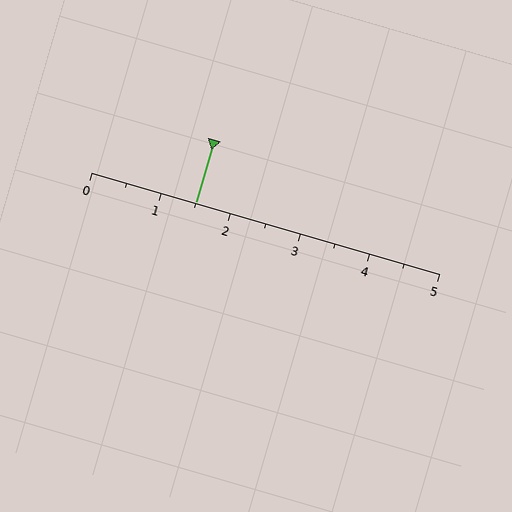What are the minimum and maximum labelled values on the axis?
The axis runs from 0 to 5.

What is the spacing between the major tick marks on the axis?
The major ticks are spaced 1 apart.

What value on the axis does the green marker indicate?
The marker indicates approximately 1.5.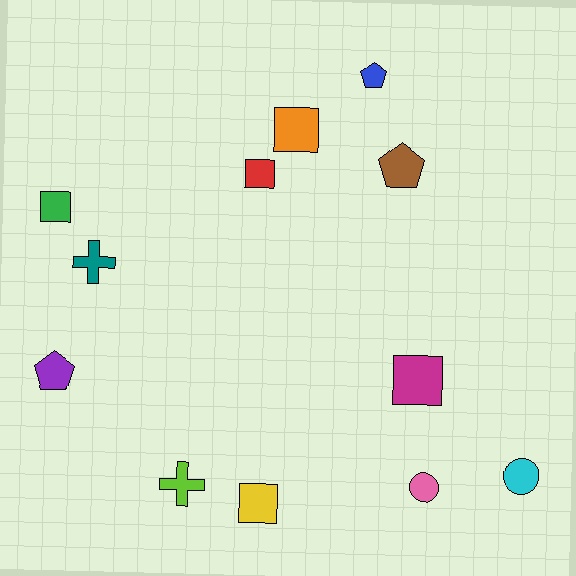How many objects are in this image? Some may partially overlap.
There are 12 objects.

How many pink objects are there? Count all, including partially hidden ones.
There is 1 pink object.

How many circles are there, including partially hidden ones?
There are 2 circles.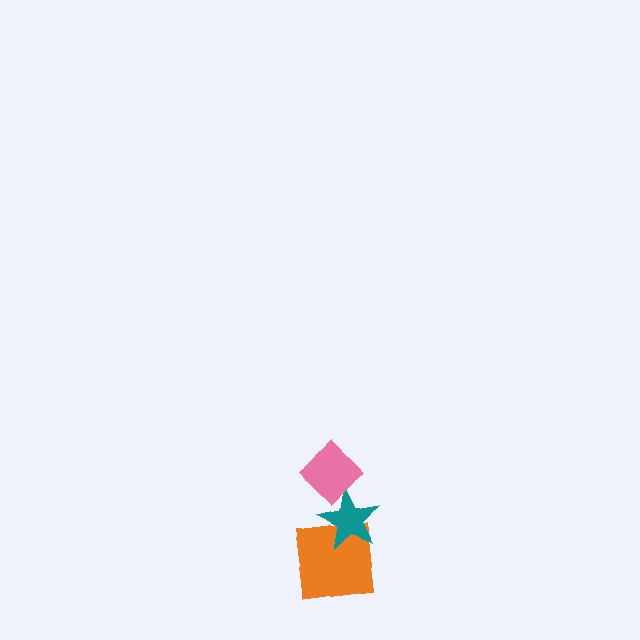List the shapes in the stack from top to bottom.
From top to bottom: the pink diamond, the teal star, the orange square.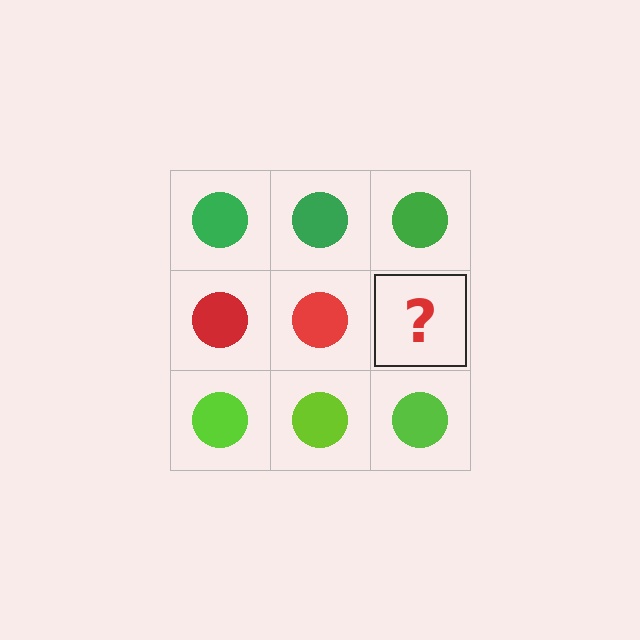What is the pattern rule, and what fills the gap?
The rule is that each row has a consistent color. The gap should be filled with a red circle.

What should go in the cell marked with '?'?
The missing cell should contain a red circle.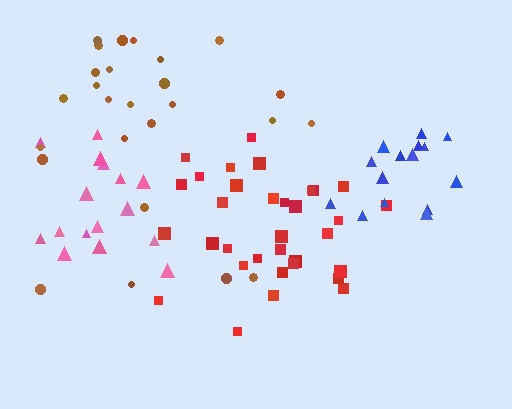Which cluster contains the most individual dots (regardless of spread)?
Red (33).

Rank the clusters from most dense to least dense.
red, blue, pink, brown.